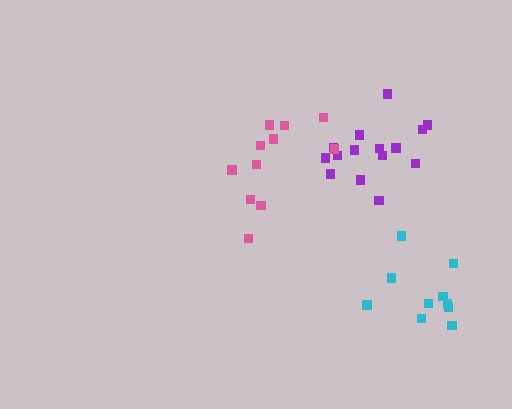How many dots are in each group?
Group 1: 10 dots, Group 2: 15 dots, Group 3: 11 dots (36 total).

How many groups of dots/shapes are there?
There are 3 groups.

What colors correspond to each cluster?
The clusters are colored: cyan, purple, pink.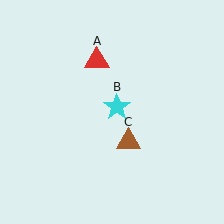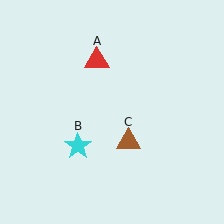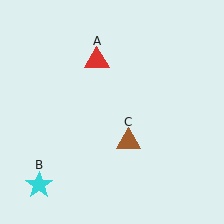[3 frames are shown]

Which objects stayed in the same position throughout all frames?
Red triangle (object A) and brown triangle (object C) remained stationary.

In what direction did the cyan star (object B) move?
The cyan star (object B) moved down and to the left.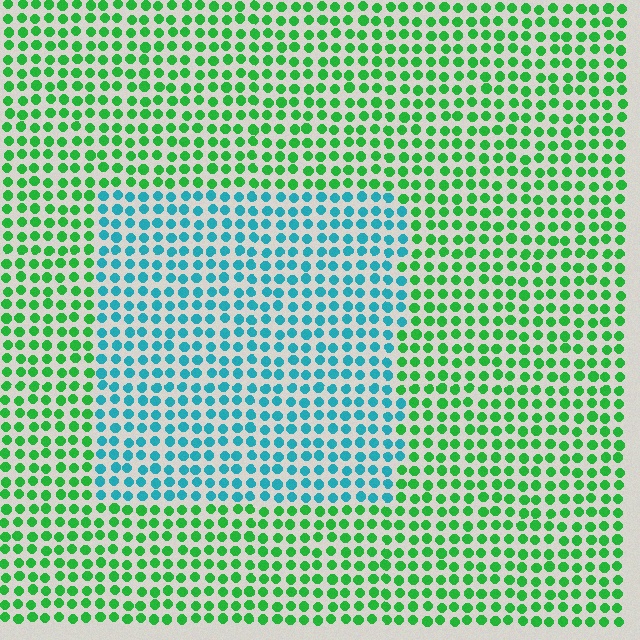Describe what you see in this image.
The image is filled with small green elements in a uniform arrangement. A rectangle-shaped region is visible where the elements are tinted to a slightly different hue, forming a subtle color boundary.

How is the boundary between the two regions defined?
The boundary is defined purely by a slight shift in hue (about 57 degrees). Spacing, size, and orientation are identical on both sides.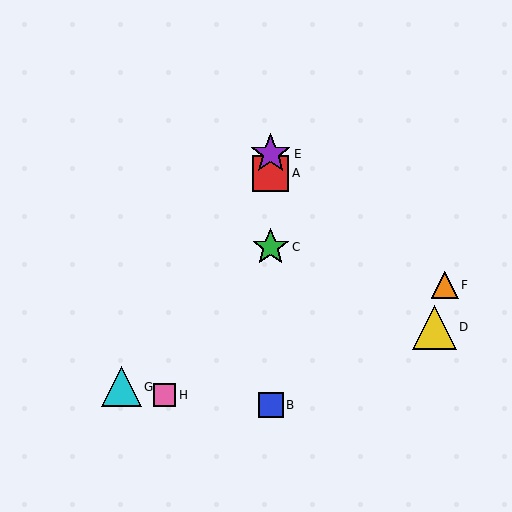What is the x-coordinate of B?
Object B is at x≈271.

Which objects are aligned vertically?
Objects A, B, C, E are aligned vertically.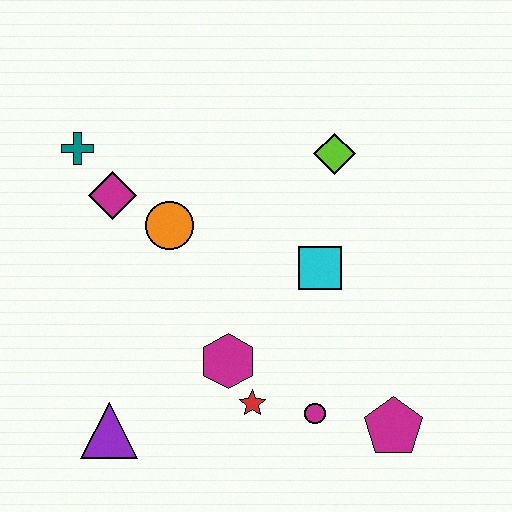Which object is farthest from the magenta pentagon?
The teal cross is farthest from the magenta pentagon.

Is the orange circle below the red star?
No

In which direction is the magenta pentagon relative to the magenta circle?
The magenta pentagon is to the right of the magenta circle.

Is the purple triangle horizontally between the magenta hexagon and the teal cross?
Yes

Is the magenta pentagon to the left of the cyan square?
No